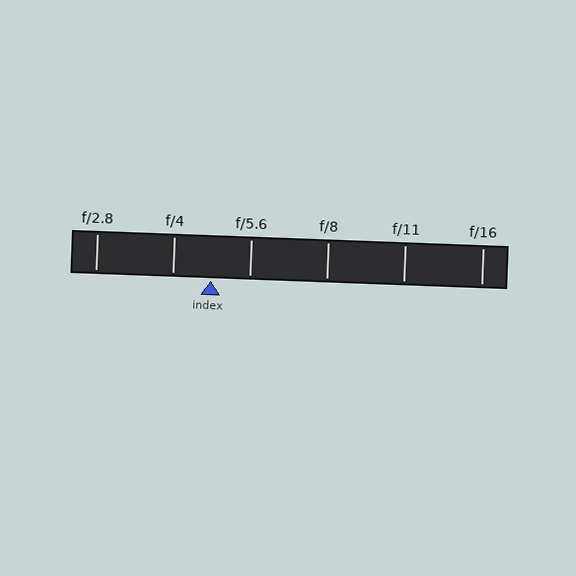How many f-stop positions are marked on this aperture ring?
There are 6 f-stop positions marked.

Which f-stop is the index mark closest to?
The index mark is closest to f/5.6.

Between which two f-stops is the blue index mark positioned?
The index mark is between f/4 and f/5.6.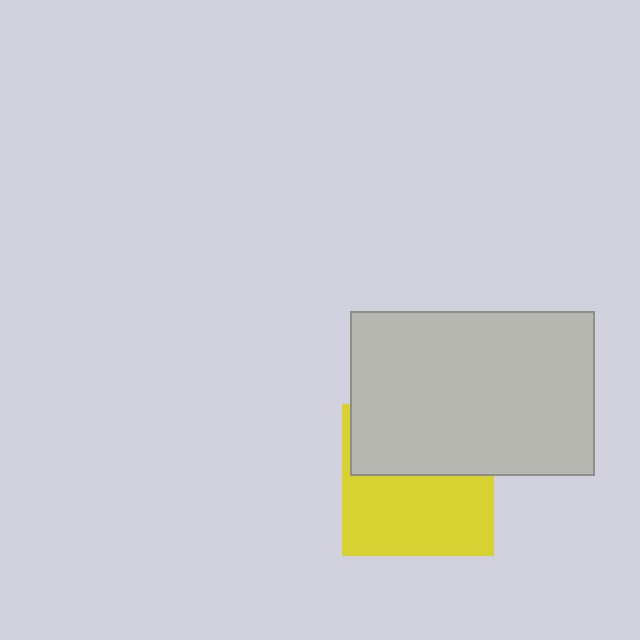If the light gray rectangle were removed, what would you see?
You would see the complete yellow square.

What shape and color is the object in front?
The object in front is a light gray rectangle.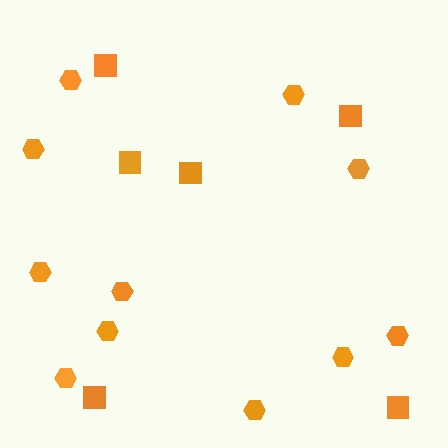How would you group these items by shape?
There are 2 groups: one group of hexagons (11) and one group of squares (6).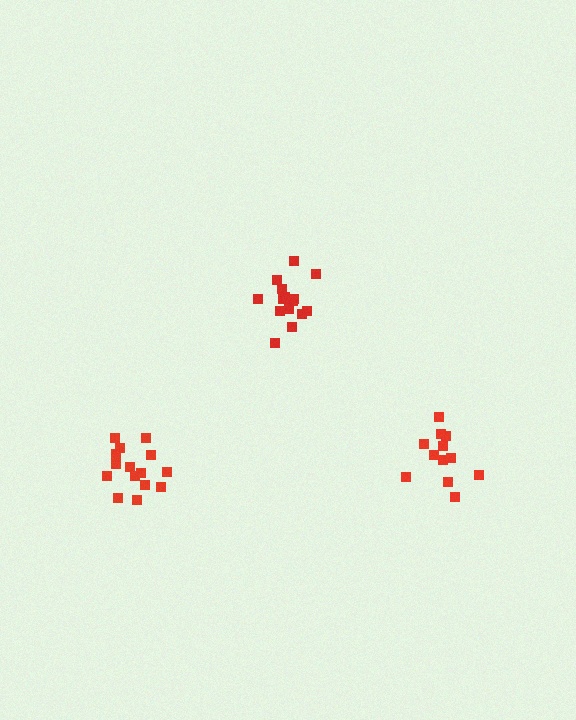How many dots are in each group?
Group 1: 12 dots, Group 2: 15 dots, Group 3: 15 dots (42 total).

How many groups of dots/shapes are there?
There are 3 groups.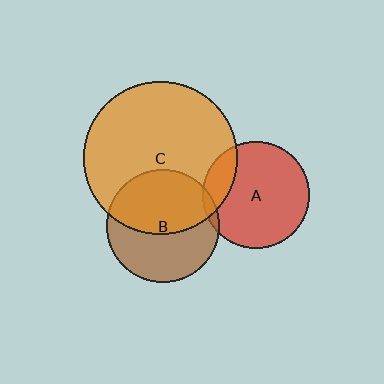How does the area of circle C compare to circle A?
Approximately 2.0 times.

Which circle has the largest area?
Circle C (orange).